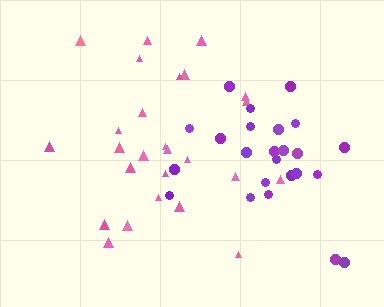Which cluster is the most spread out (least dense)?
Pink.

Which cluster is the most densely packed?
Purple.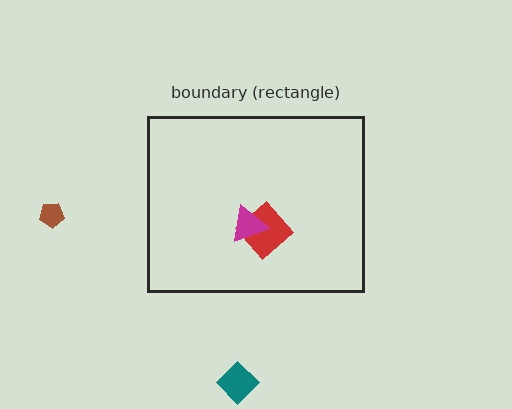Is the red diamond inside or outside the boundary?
Inside.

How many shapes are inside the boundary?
2 inside, 2 outside.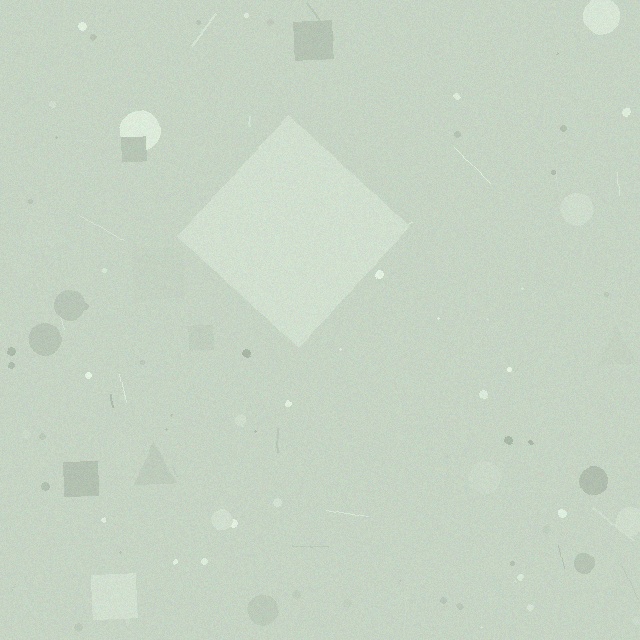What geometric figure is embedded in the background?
A diamond is embedded in the background.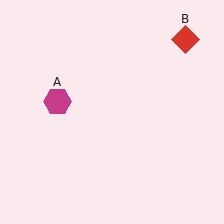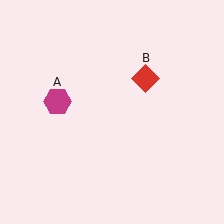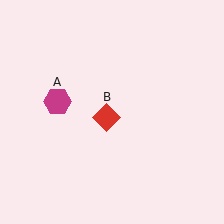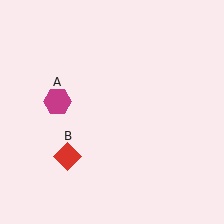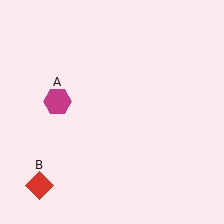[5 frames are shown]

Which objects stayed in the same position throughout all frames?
Magenta hexagon (object A) remained stationary.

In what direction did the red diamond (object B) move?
The red diamond (object B) moved down and to the left.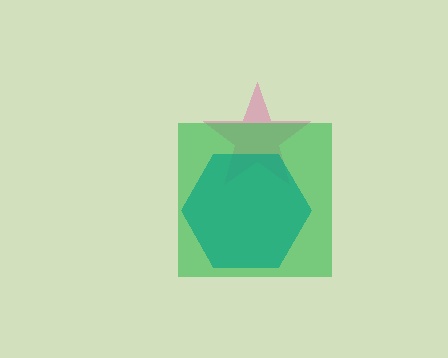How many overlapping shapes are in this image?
There are 3 overlapping shapes in the image.